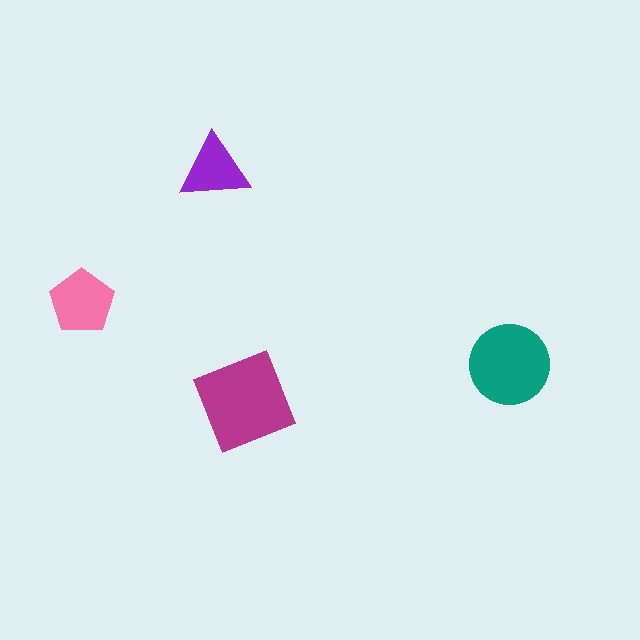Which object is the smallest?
The purple triangle.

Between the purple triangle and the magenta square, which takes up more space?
The magenta square.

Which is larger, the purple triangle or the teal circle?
The teal circle.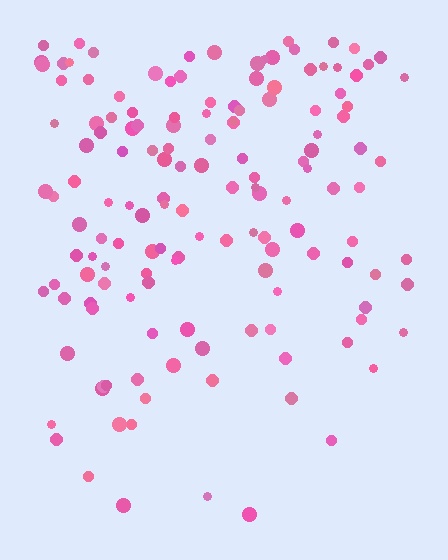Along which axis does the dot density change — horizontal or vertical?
Vertical.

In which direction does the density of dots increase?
From bottom to top, with the top side densest.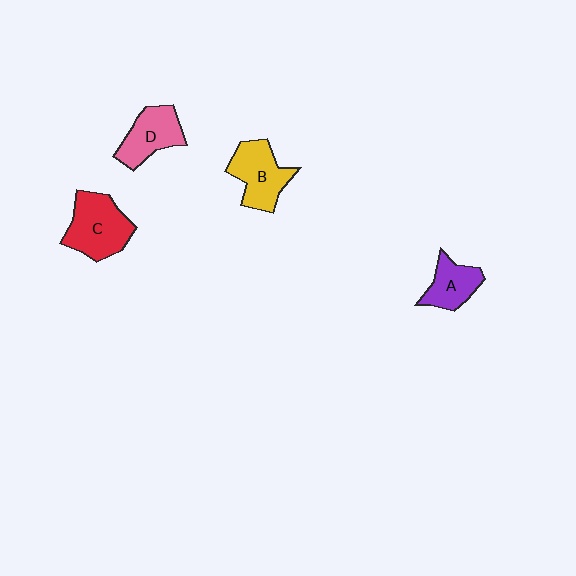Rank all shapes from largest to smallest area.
From largest to smallest: C (red), B (yellow), D (pink), A (purple).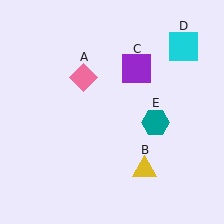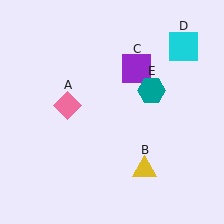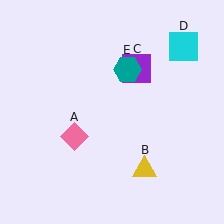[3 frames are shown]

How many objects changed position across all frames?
2 objects changed position: pink diamond (object A), teal hexagon (object E).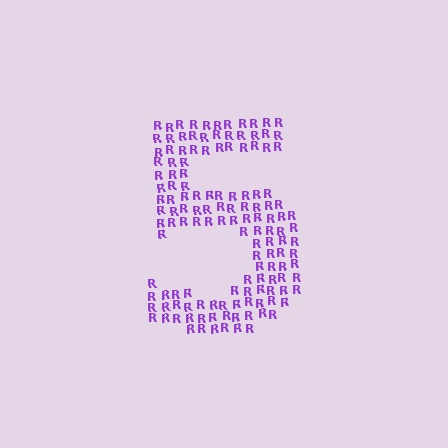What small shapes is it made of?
It is made of small letter R's.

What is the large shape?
The large shape is the digit 5.